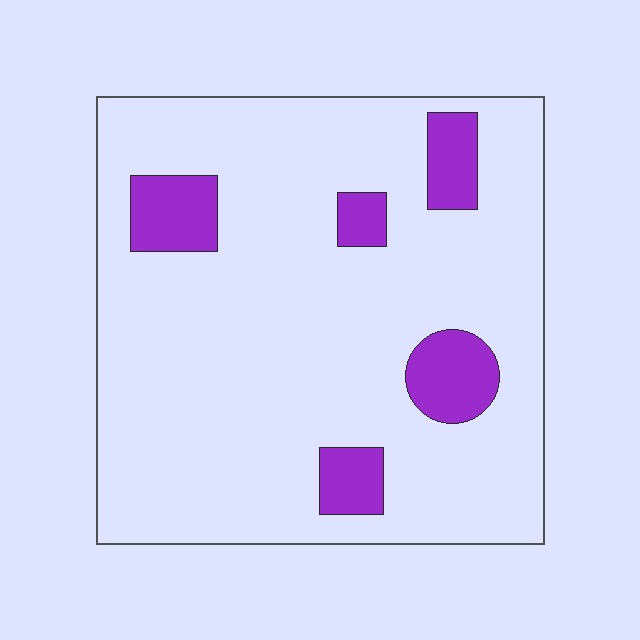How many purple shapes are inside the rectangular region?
5.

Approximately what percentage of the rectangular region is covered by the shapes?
Approximately 15%.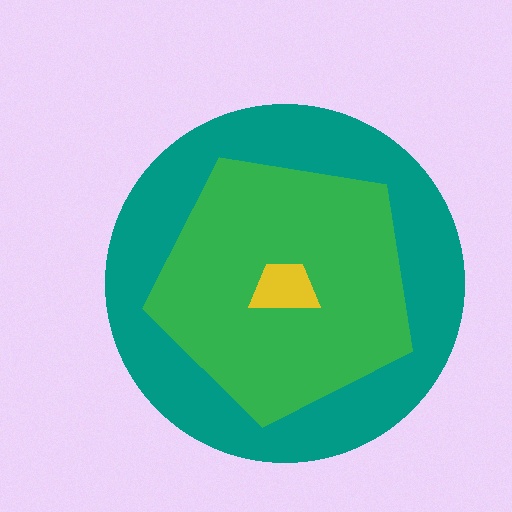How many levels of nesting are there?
3.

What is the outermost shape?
The teal circle.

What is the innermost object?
The yellow trapezoid.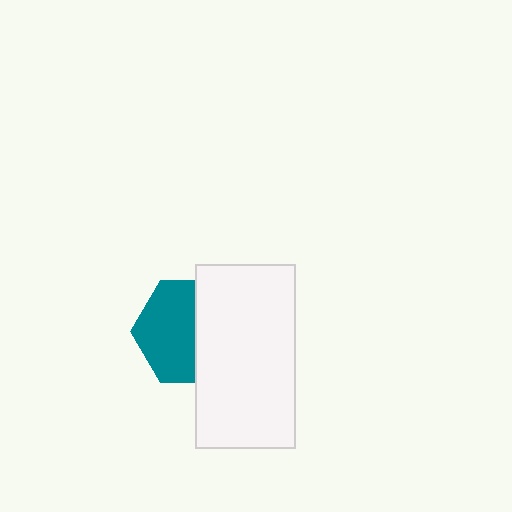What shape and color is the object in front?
The object in front is a white rectangle.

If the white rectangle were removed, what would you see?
You would see the complete teal hexagon.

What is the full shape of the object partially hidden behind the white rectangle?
The partially hidden object is a teal hexagon.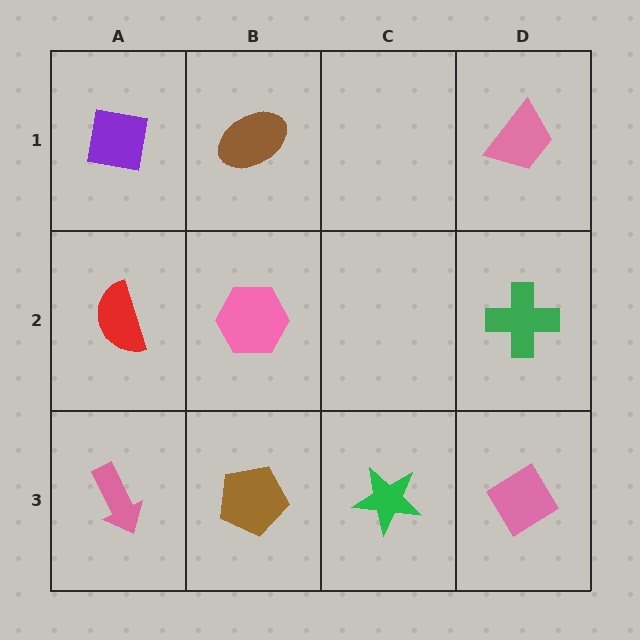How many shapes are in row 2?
3 shapes.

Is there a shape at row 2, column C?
No, that cell is empty.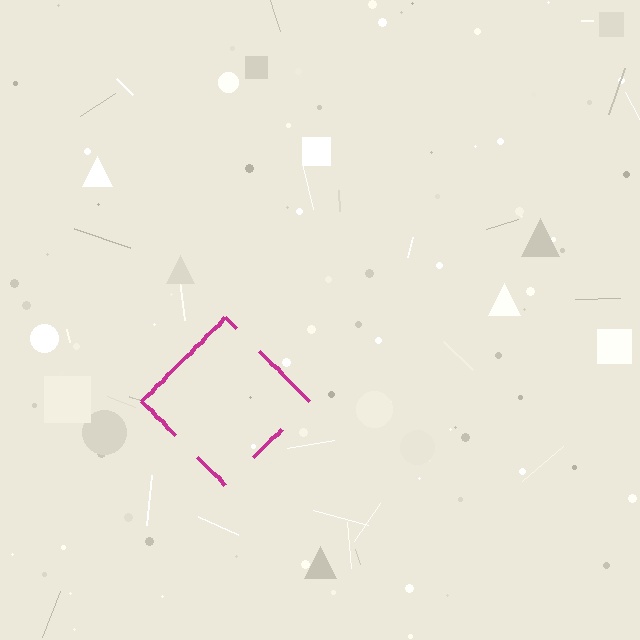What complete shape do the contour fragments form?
The contour fragments form a diamond.